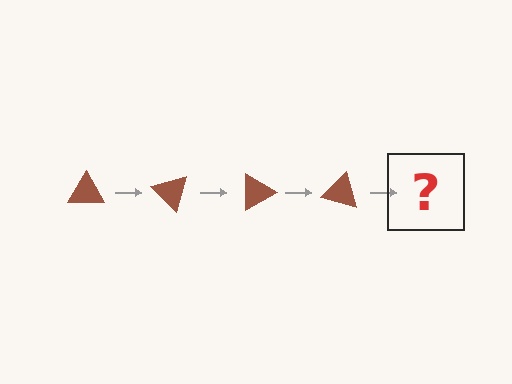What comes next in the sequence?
The next element should be a brown triangle rotated 180 degrees.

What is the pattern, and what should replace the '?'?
The pattern is that the triangle rotates 45 degrees each step. The '?' should be a brown triangle rotated 180 degrees.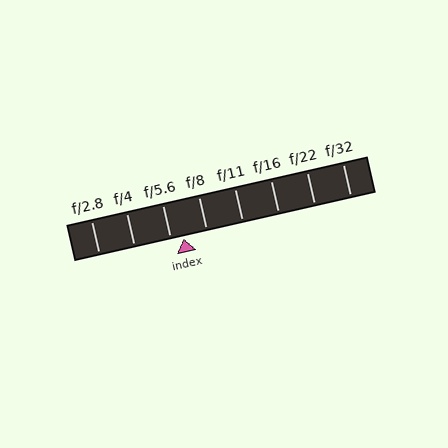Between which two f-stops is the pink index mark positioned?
The index mark is between f/5.6 and f/8.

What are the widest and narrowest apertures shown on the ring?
The widest aperture shown is f/2.8 and the narrowest is f/32.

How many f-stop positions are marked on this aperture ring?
There are 8 f-stop positions marked.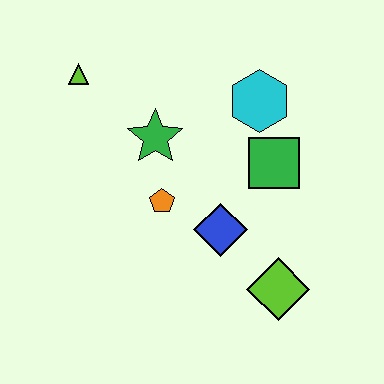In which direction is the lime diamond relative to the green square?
The lime diamond is below the green square.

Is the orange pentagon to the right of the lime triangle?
Yes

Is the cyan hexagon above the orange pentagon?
Yes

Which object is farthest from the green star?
The lime diamond is farthest from the green star.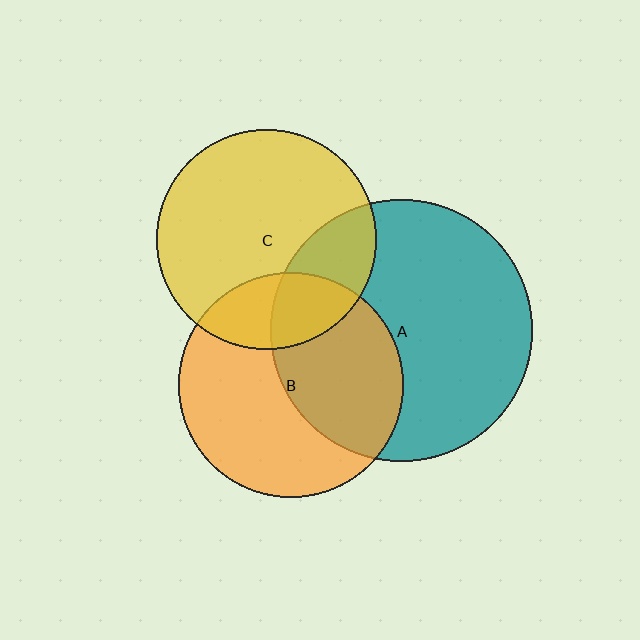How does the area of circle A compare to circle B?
Approximately 1.4 times.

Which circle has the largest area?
Circle A (teal).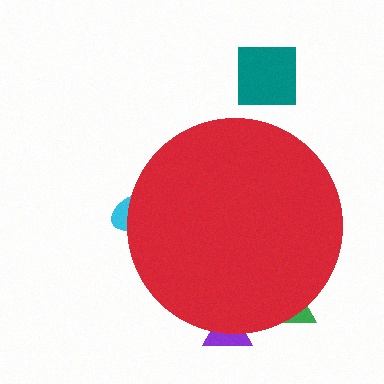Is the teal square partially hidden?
No, the teal square is fully visible.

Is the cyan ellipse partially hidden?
Yes, the cyan ellipse is partially hidden behind the red circle.